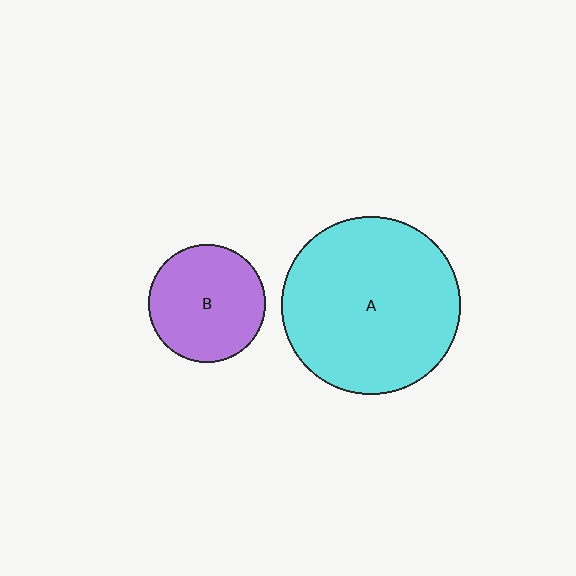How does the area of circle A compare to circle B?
Approximately 2.3 times.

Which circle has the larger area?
Circle A (cyan).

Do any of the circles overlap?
No, none of the circles overlap.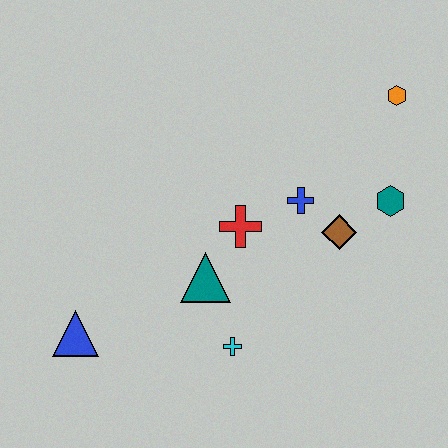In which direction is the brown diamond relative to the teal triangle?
The brown diamond is to the right of the teal triangle.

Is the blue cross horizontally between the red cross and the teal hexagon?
Yes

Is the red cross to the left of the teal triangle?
No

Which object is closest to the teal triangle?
The red cross is closest to the teal triangle.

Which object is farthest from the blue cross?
The blue triangle is farthest from the blue cross.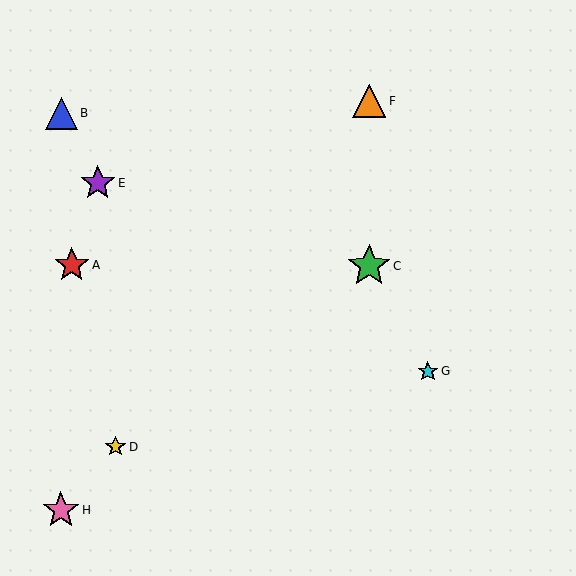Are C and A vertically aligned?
No, C is at x≈369 and A is at x≈72.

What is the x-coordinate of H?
Object H is at x≈61.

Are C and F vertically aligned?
Yes, both are at x≈369.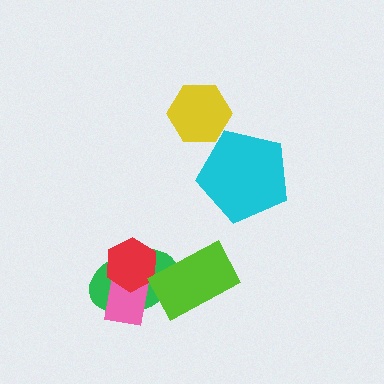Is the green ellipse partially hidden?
Yes, it is partially covered by another shape.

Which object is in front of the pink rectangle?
The red hexagon is in front of the pink rectangle.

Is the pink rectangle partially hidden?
Yes, it is partially covered by another shape.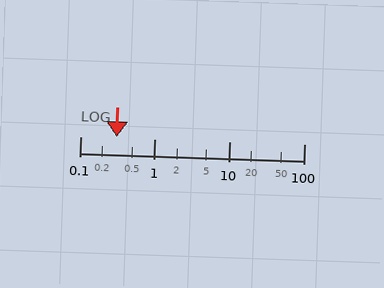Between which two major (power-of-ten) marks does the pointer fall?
The pointer is between 0.1 and 1.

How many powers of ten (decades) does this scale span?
The scale spans 3 decades, from 0.1 to 100.